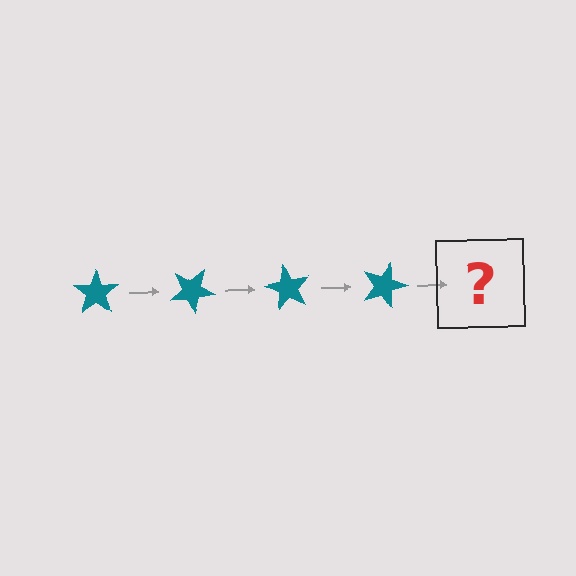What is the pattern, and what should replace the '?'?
The pattern is that the star rotates 30 degrees each step. The '?' should be a teal star rotated 120 degrees.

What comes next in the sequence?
The next element should be a teal star rotated 120 degrees.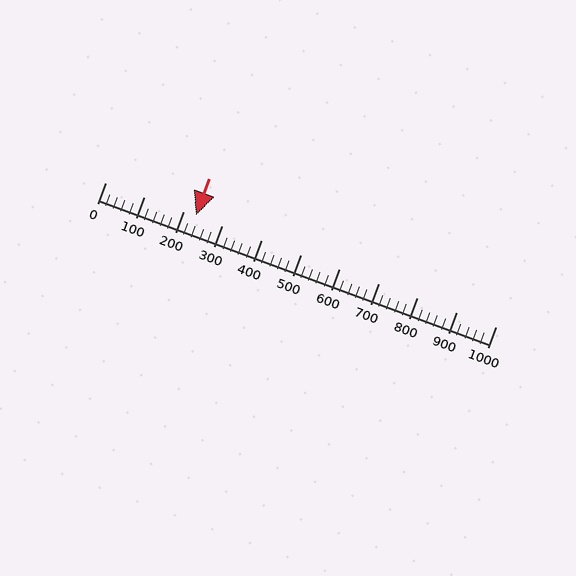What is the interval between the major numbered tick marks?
The major tick marks are spaced 100 units apart.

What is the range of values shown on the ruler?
The ruler shows values from 0 to 1000.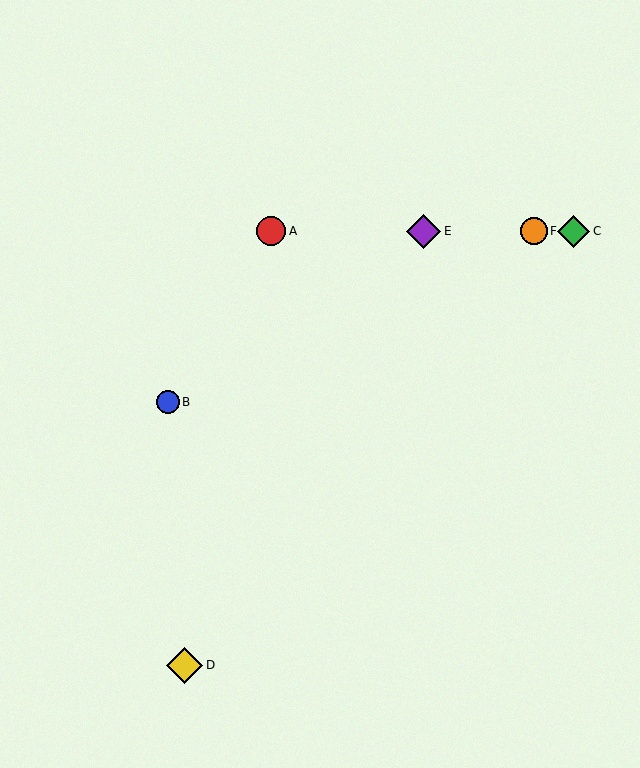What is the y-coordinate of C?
Object C is at y≈231.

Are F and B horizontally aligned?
No, F is at y≈231 and B is at y≈402.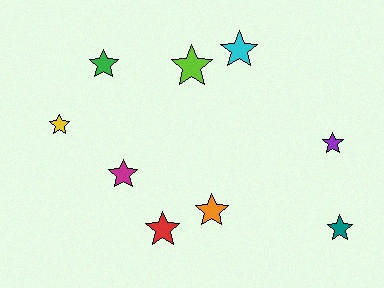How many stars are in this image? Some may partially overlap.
There are 9 stars.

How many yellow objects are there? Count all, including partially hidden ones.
There is 1 yellow object.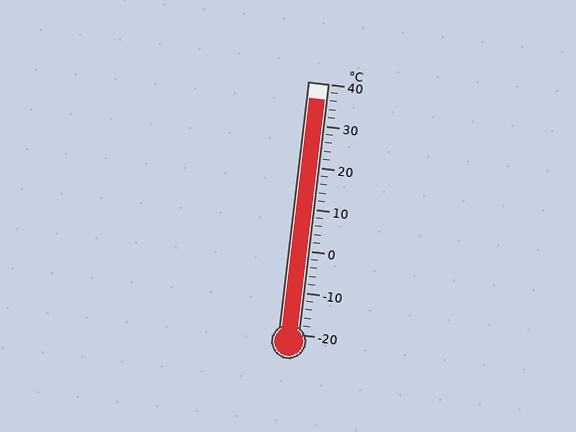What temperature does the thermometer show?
The thermometer shows approximately 36°C.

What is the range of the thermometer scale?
The thermometer scale ranges from -20°C to 40°C.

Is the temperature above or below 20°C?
The temperature is above 20°C.